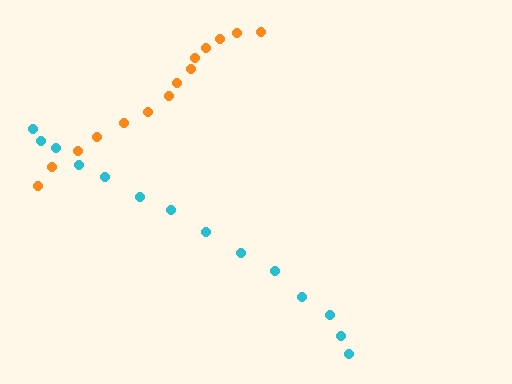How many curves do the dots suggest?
There are 2 distinct paths.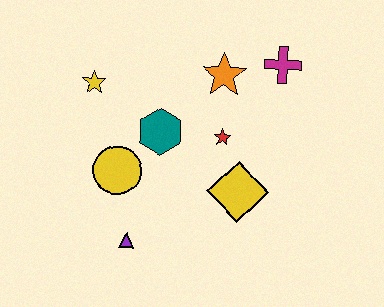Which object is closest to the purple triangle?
The yellow circle is closest to the purple triangle.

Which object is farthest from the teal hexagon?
The magenta cross is farthest from the teal hexagon.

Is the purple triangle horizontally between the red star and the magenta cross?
No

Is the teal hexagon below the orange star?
Yes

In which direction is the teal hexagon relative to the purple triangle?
The teal hexagon is above the purple triangle.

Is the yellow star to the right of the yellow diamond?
No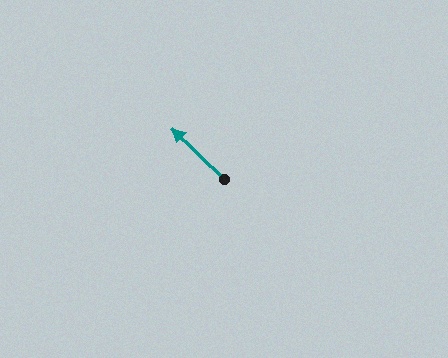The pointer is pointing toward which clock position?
Roughly 10 o'clock.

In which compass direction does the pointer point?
Northwest.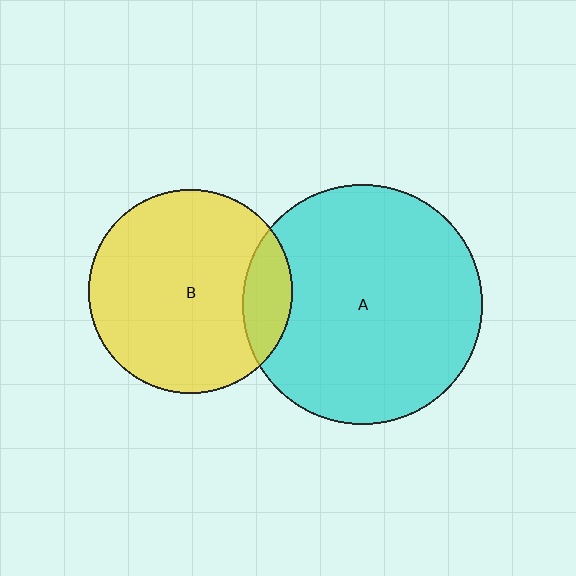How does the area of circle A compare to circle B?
Approximately 1.4 times.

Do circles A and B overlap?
Yes.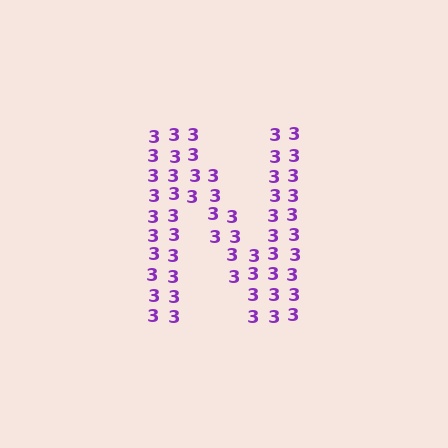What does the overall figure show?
The overall figure shows the letter N.